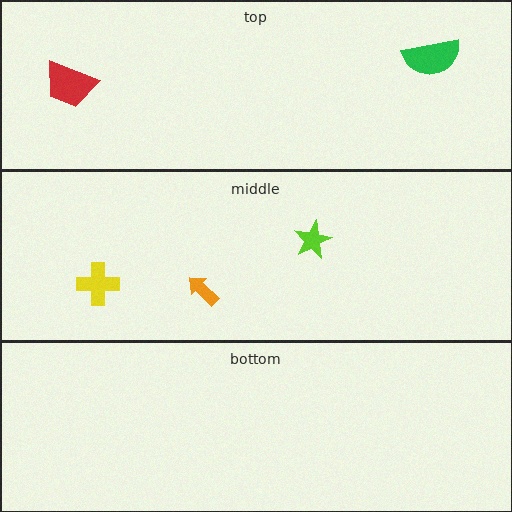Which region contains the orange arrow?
The middle region.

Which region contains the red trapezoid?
The top region.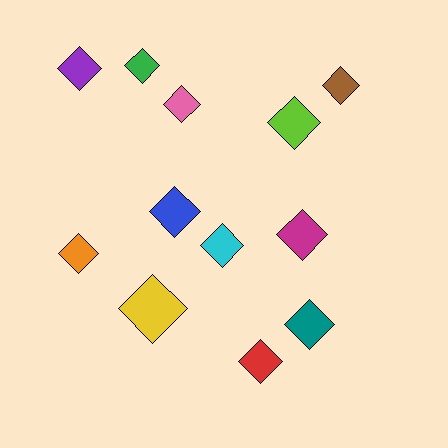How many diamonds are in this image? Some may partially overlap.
There are 12 diamonds.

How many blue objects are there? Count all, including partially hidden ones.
There is 1 blue object.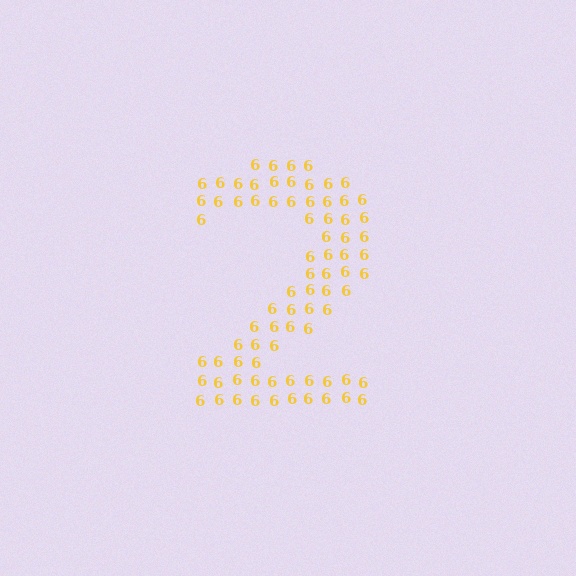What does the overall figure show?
The overall figure shows the digit 2.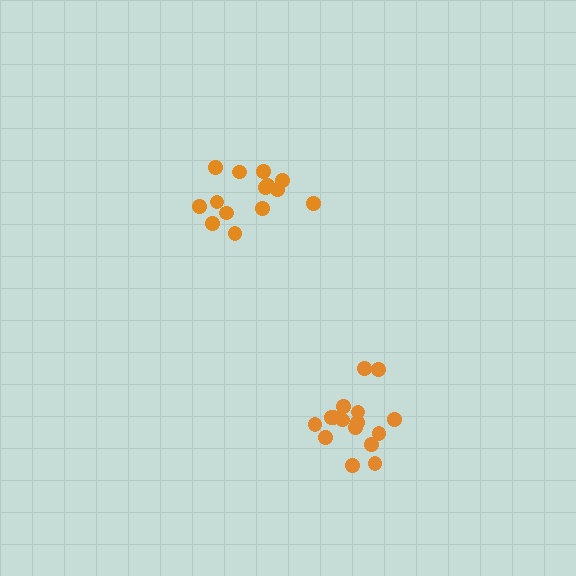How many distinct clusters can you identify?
There are 2 distinct clusters.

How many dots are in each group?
Group 1: 14 dots, Group 2: 16 dots (30 total).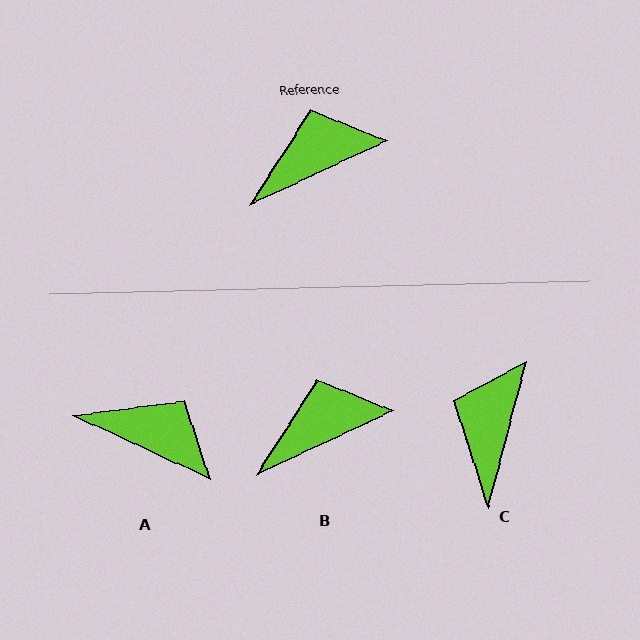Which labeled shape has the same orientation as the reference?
B.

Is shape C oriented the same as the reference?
No, it is off by about 50 degrees.